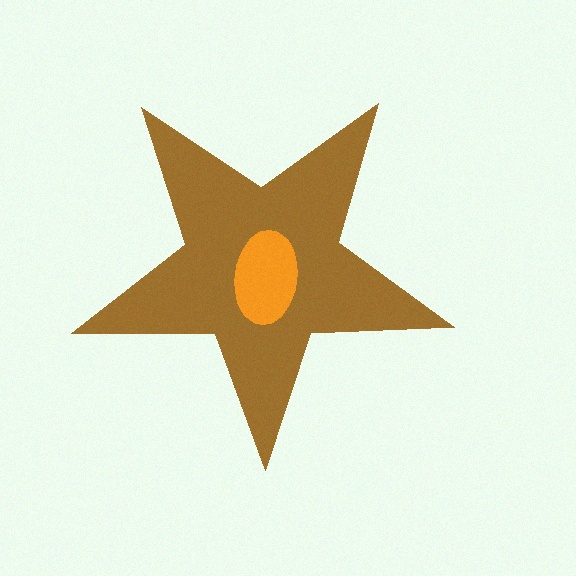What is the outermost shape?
The brown star.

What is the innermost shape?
The orange ellipse.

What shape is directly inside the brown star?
The orange ellipse.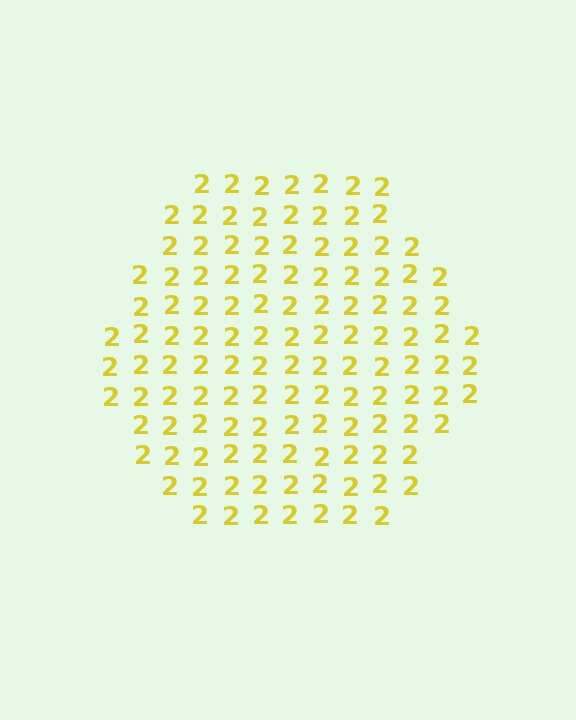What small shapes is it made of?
It is made of small digit 2's.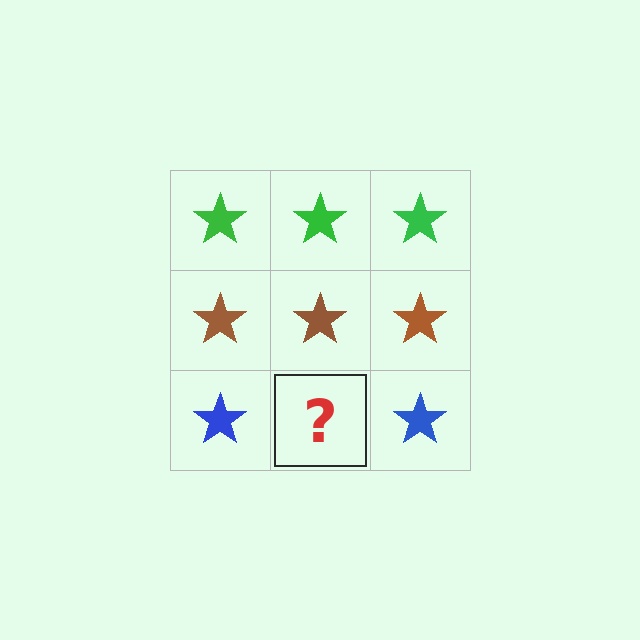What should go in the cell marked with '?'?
The missing cell should contain a blue star.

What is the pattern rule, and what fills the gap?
The rule is that each row has a consistent color. The gap should be filled with a blue star.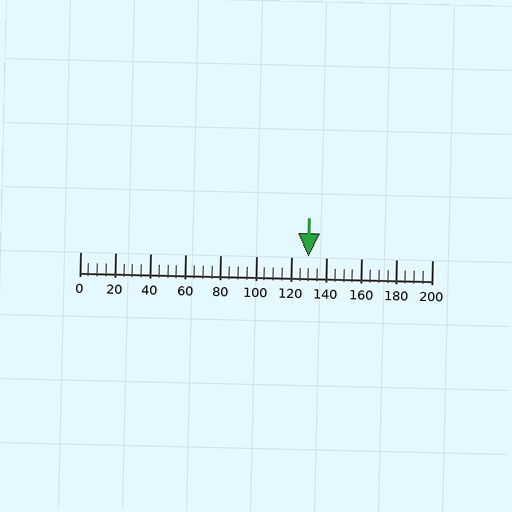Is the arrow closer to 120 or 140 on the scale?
The arrow is closer to 120.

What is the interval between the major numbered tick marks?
The major tick marks are spaced 20 units apart.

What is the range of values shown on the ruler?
The ruler shows values from 0 to 200.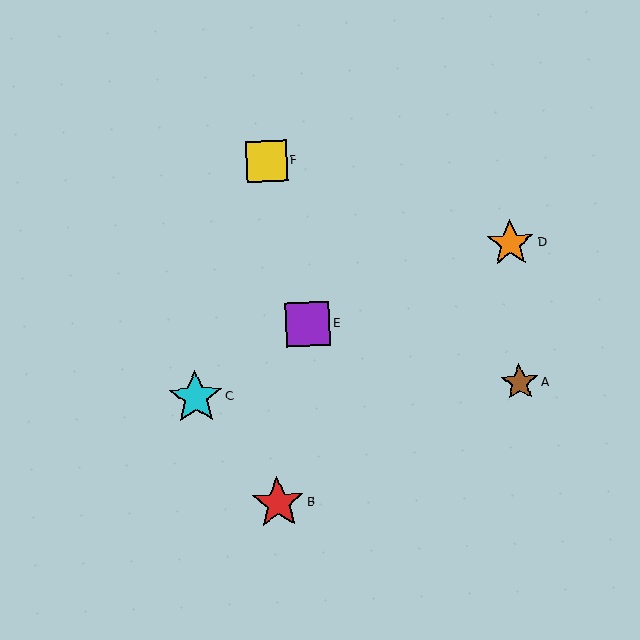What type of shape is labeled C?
Shape C is a cyan star.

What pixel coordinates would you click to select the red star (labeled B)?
Click at (278, 503) to select the red star B.